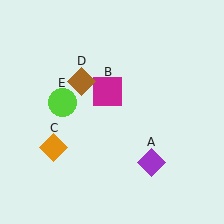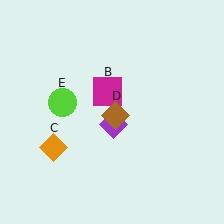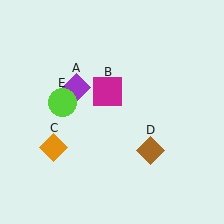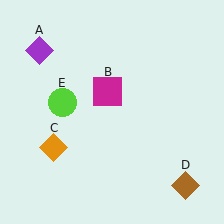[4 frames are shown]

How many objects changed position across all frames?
2 objects changed position: purple diamond (object A), brown diamond (object D).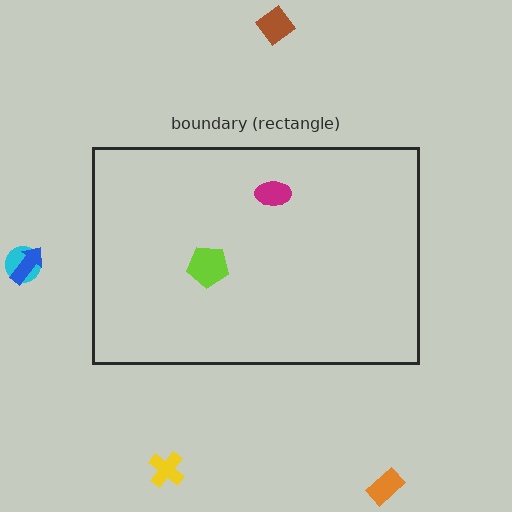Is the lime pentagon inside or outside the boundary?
Inside.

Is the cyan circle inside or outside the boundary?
Outside.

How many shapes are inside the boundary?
2 inside, 5 outside.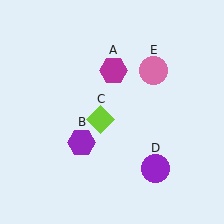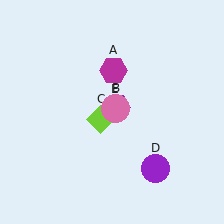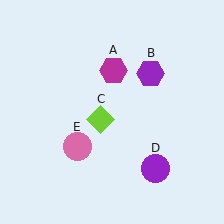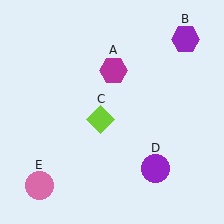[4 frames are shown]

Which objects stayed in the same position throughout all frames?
Magenta hexagon (object A) and lime diamond (object C) and purple circle (object D) remained stationary.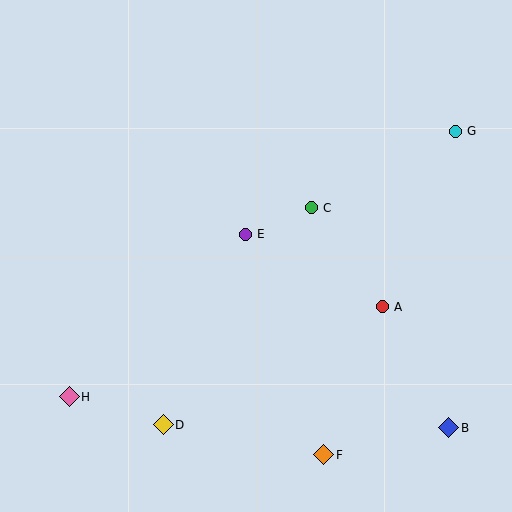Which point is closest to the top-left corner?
Point E is closest to the top-left corner.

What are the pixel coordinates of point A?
Point A is at (382, 307).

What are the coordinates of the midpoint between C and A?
The midpoint between C and A is at (347, 257).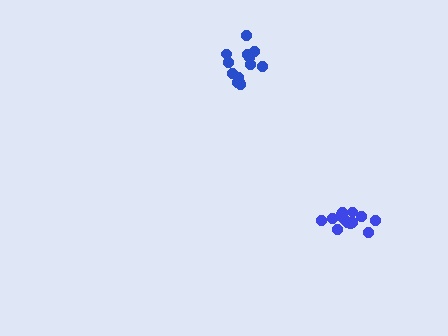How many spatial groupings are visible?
There are 2 spatial groupings.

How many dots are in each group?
Group 1: 13 dots, Group 2: 13 dots (26 total).